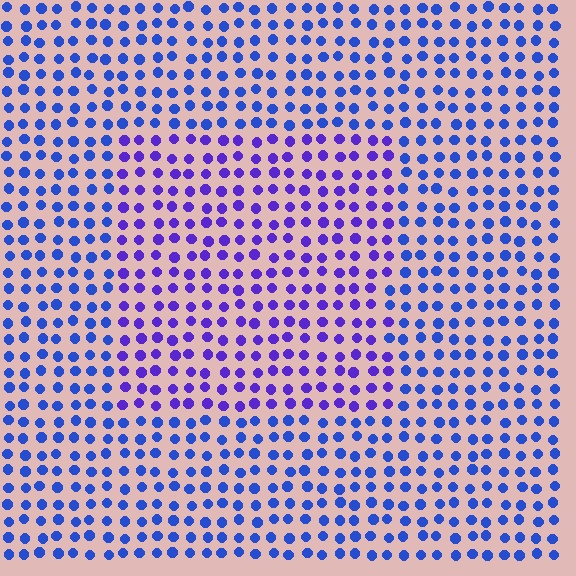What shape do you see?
I see a rectangle.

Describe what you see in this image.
The image is filled with small blue elements in a uniform arrangement. A rectangle-shaped region is visible where the elements are tinted to a slightly different hue, forming a subtle color boundary.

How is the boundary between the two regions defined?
The boundary is defined purely by a slight shift in hue (about 32 degrees). Spacing, size, and orientation are identical on both sides.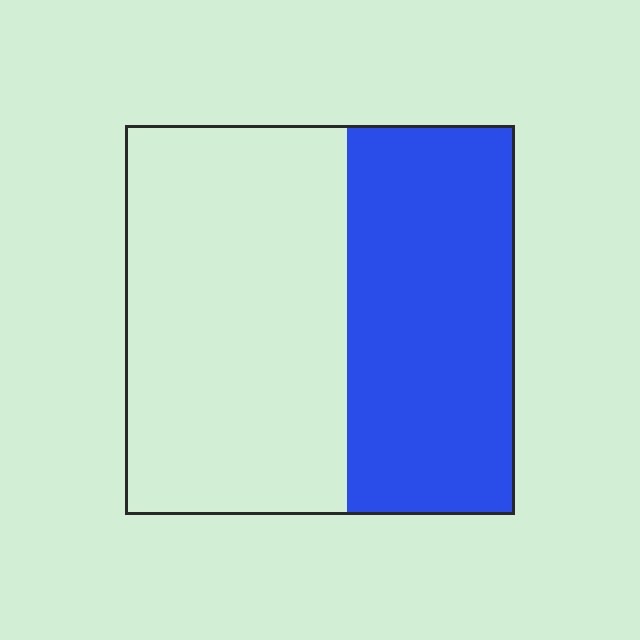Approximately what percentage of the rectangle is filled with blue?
Approximately 45%.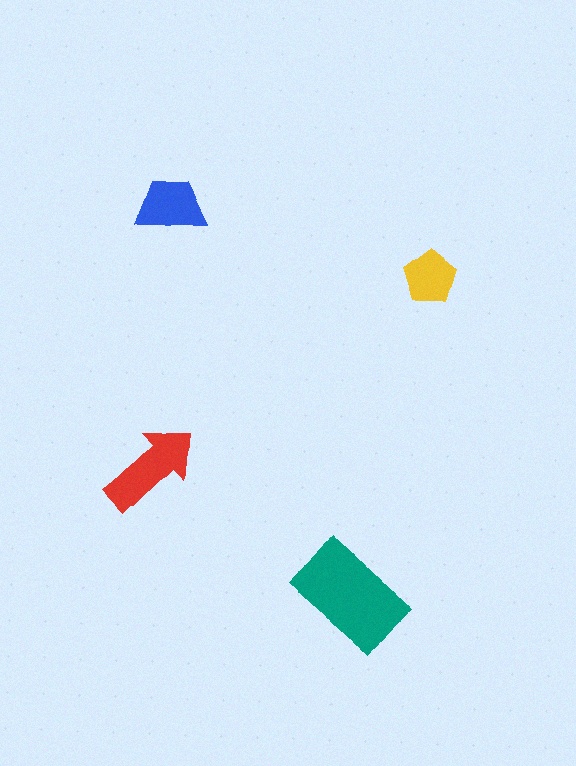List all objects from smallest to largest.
The yellow pentagon, the blue trapezoid, the red arrow, the teal rectangle.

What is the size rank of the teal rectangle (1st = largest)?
1st.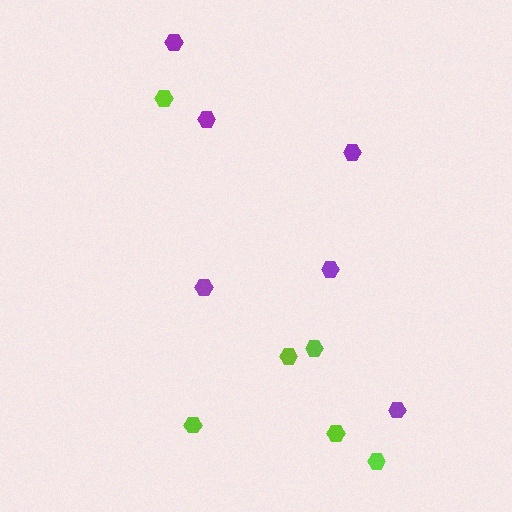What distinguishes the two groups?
There are 2 groups: one group of purple hexagons (6) and one group of lime hexagons (6).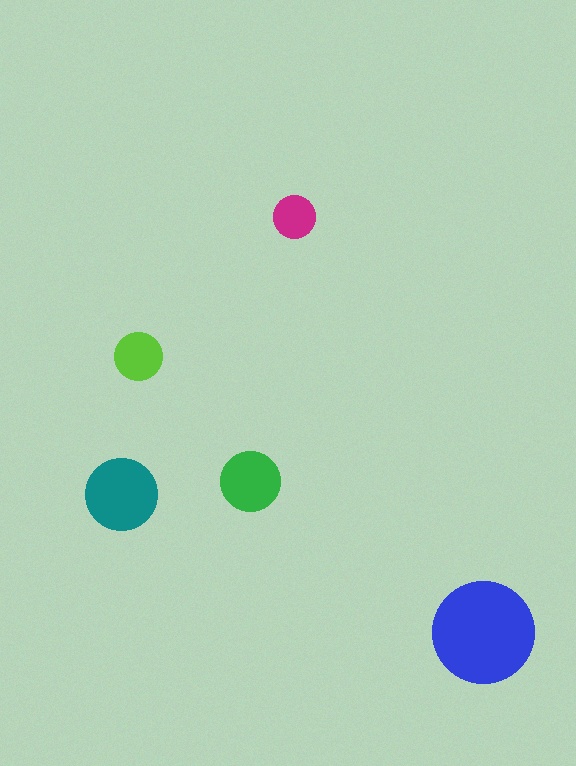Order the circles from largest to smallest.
the blue one, the teal one, the green one, the lime one, the magenta one.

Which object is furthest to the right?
The blue circle is rightmost.